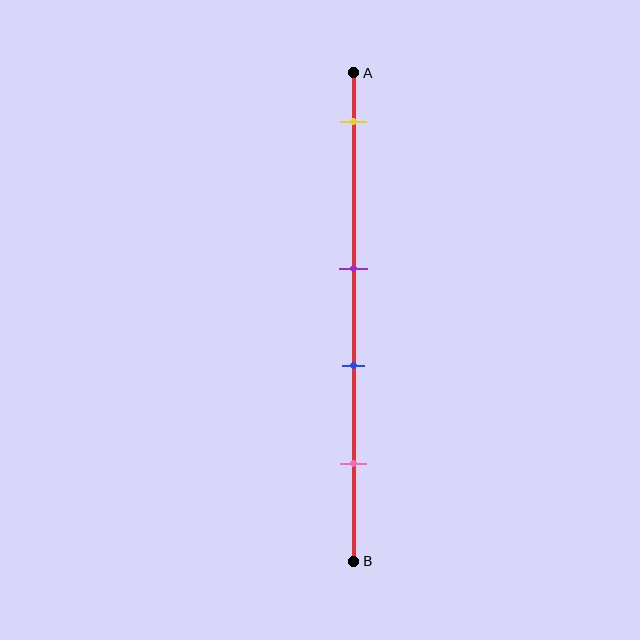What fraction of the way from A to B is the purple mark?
The purple mark is approximately 40% (0.4) of the way from A to B.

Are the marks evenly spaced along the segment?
No, the marks are not evenly spaced.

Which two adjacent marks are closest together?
The purple and blue marks are the closest adjacent pair.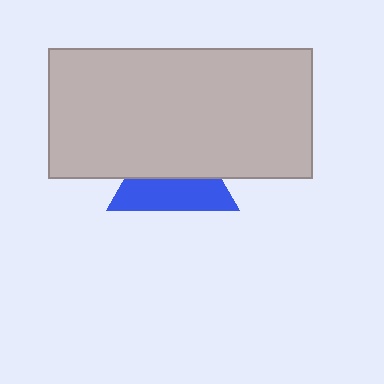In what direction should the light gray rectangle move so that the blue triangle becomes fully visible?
The light gray rectangle should move up. That is the shortest direction to clear the overlap and leave the blue triangle fully visible.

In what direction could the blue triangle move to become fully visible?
The blue triangle could move down. That would shift it out from behind the light gray rectangle entirely.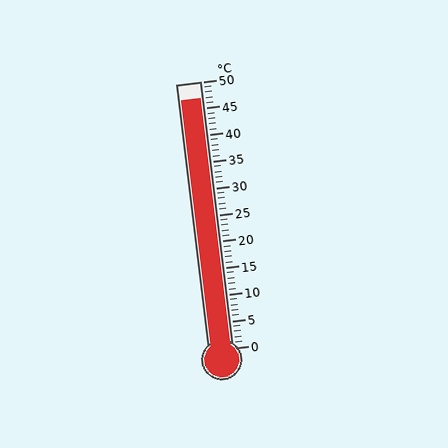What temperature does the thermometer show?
The thermometer shows approximately 47°C.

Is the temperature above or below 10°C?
The temperature is above 10°C.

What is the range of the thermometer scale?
The thermometer scale ranges from 0°C to 50°C.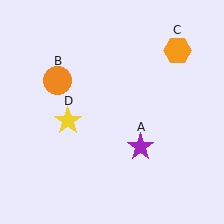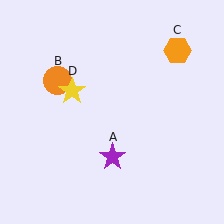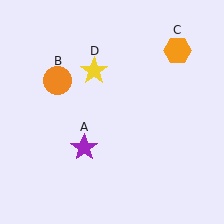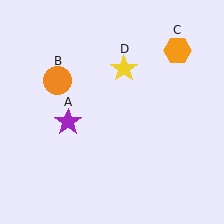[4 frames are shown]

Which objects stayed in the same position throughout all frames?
Orange circle (object B) and orange hexagon (object C) remained stationary.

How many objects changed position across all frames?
2 objects changed position: purple star (object A), yellow star (object D).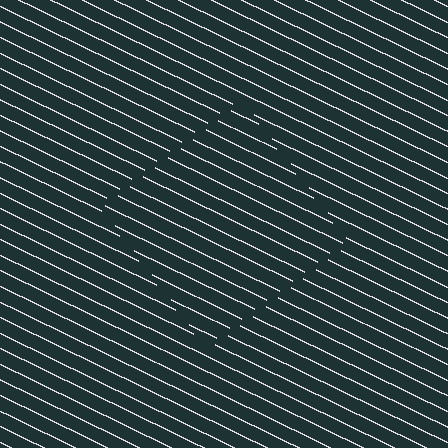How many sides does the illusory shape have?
4 sides — the line-ends trace a square.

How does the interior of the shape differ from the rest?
The interior of the shape contains the same grating, shifted by half a period — the contour is defined by the phase discontinuity where line-ends from the inner and outer gratings abut.